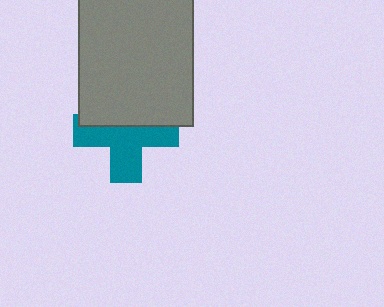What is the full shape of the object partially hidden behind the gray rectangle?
The partially hidden object is a teal cross.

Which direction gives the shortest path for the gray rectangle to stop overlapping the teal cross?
Moving up gives the shortest separation.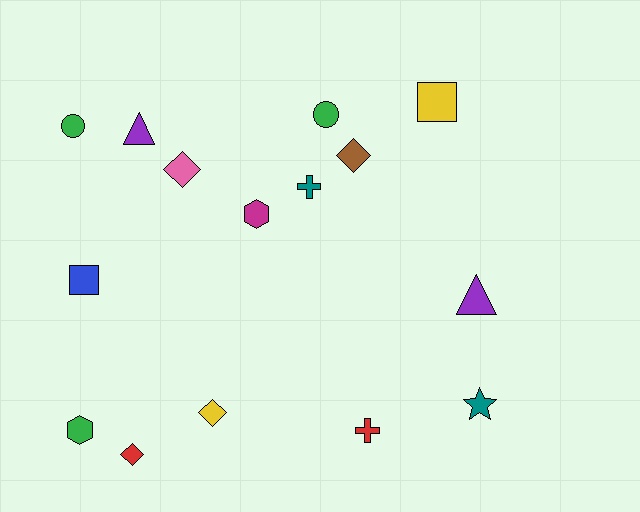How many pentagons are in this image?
There are no pentagons.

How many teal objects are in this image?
There are 2 teal objects.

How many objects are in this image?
There are 15 objects.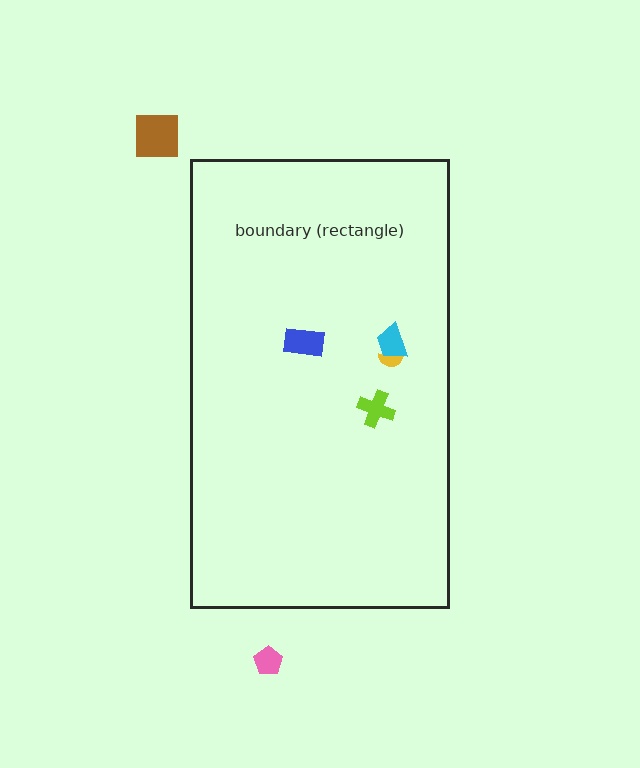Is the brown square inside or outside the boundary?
Outside.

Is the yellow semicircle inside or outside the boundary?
Inside.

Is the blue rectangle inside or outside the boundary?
Inside.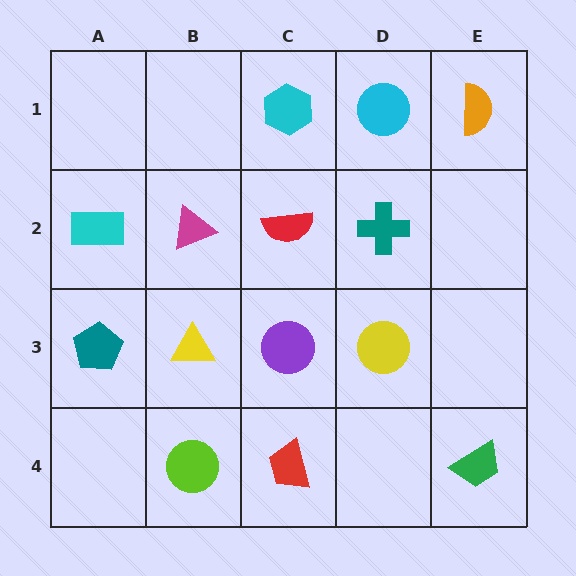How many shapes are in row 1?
3 shapes.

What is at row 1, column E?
An orange semicircle.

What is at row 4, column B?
A lime circle.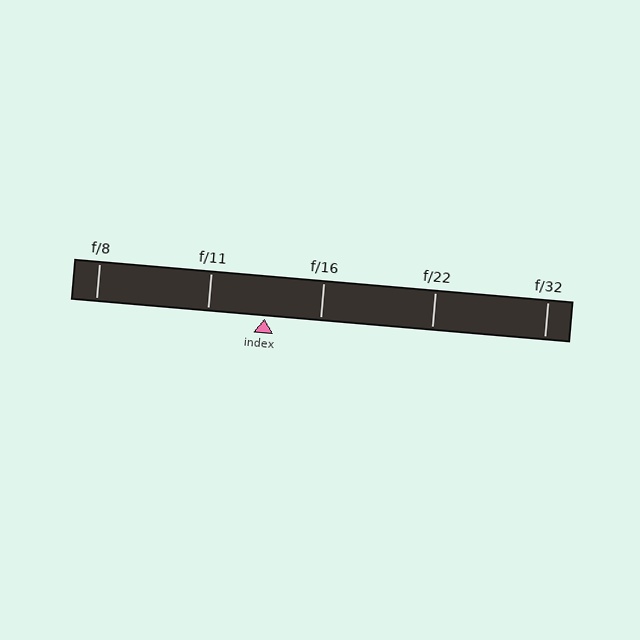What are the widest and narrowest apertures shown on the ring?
The widest aperture shown is f/8 and the narrowest is f/32.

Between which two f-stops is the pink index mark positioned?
The index mark is between f/11 and f/16.